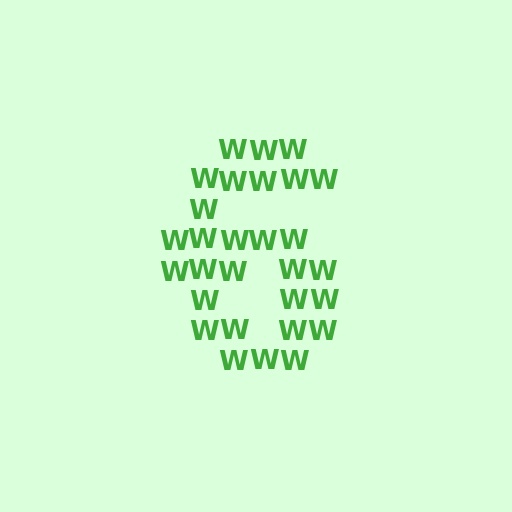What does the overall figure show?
The overall figure shows the digit 6.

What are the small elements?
The small elements are letter W's.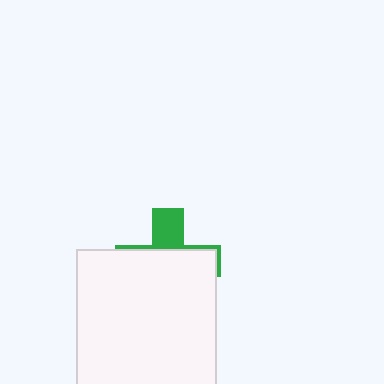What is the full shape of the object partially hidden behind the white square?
The partially hidden object is a green cross.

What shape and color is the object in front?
The object in front is a white square.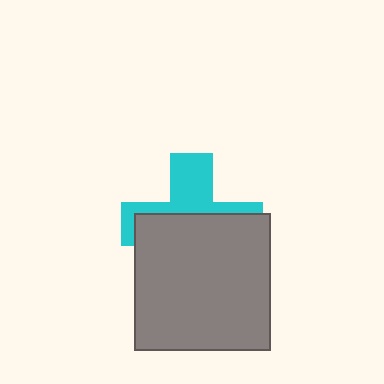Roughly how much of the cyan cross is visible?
A small part of it is visible (roughly 40%).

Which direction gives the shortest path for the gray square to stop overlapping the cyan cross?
Moving down gives the shortest separation.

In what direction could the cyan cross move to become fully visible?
The cyan cross could move up. That would shift it out from behind the gray square entirely.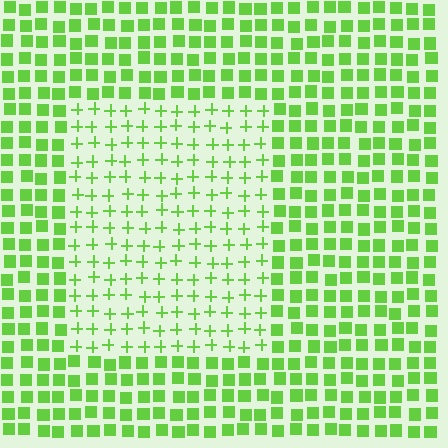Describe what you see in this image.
The image is filled with small lime elements arranged in a uniform grid. A rectangle-shaped region contains plus signs, while the surrounding area contains squares. The boundary is defined purely by the change in element shape.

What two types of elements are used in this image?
The image uses plus signs inside the rectangle region and squares outside it.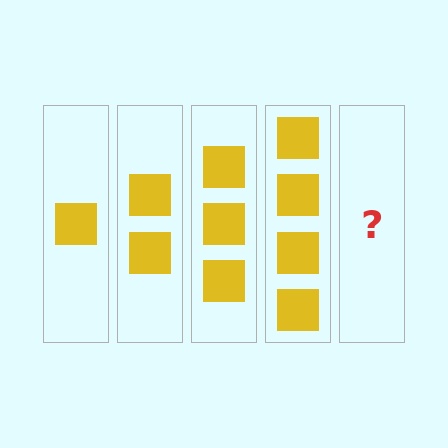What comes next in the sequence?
The next element should be 5 squares.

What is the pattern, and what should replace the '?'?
The pattern is that each step adds one more square. The '?' should be 5 squares.